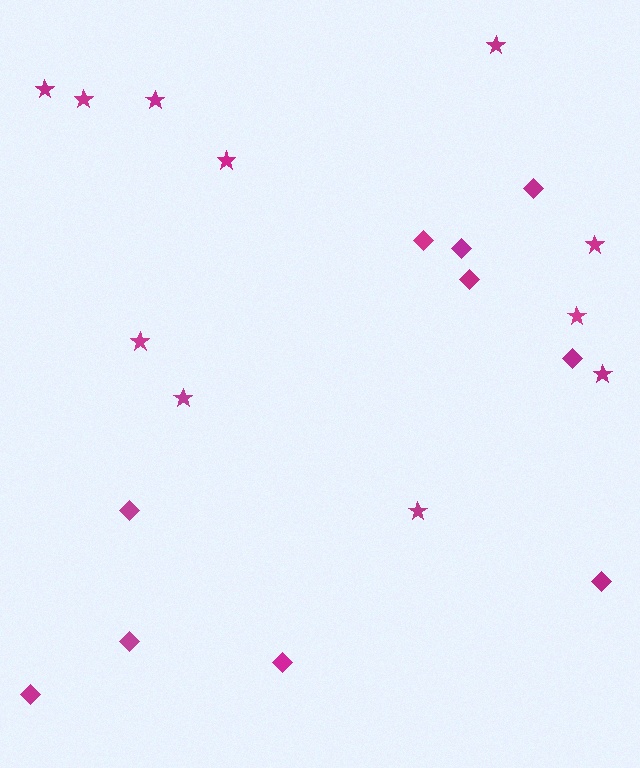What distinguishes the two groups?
There are 2 groups: one group of stars (11) and one group of diamonds (10).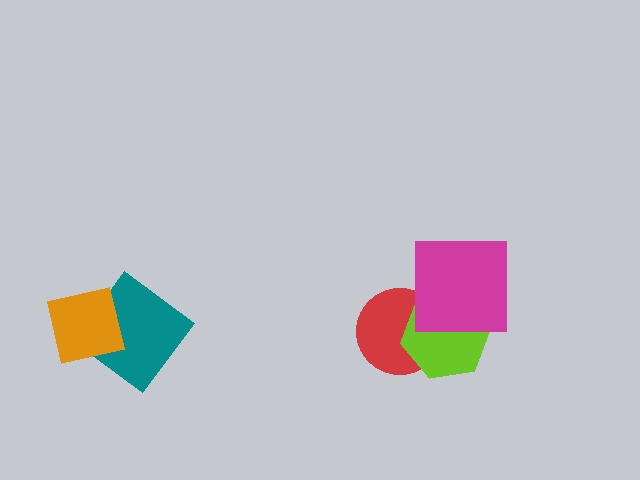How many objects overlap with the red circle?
2 objects overlap with the red circle.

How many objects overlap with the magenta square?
2 objects overlap with the magenta square.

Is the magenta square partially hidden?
No, no other shape covers it.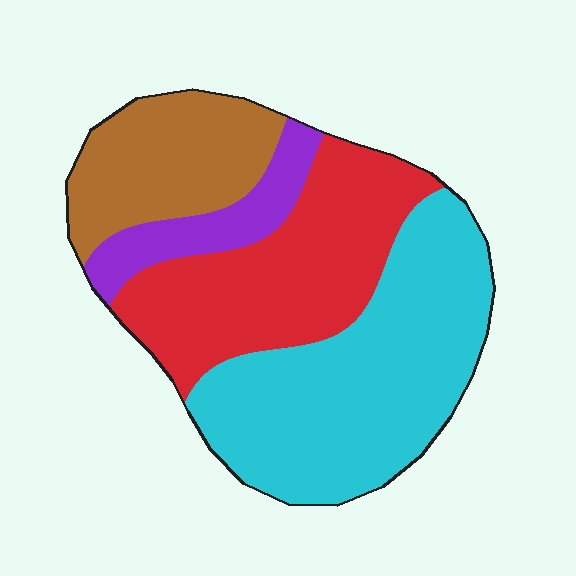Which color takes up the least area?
Purple, at roughly 10%.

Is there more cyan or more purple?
Cyan.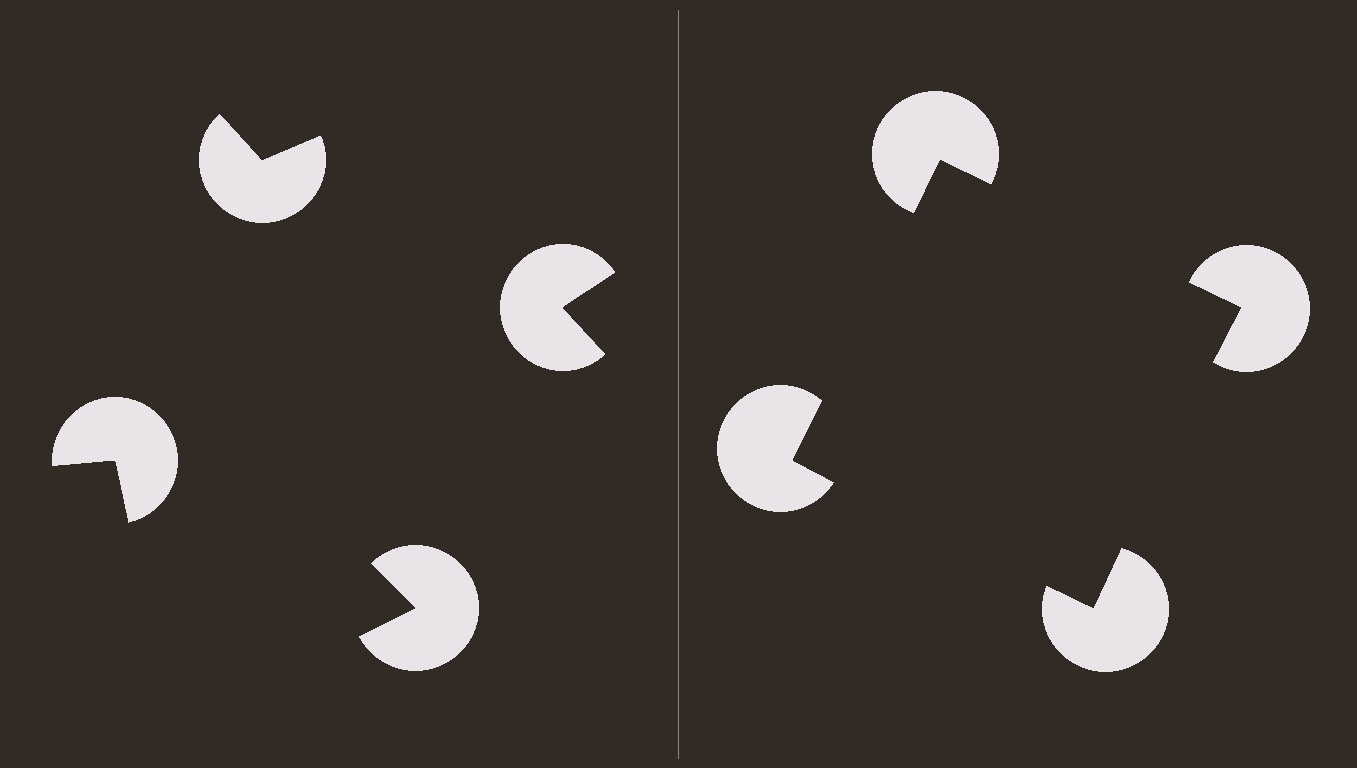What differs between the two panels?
The pac-man discs are positioned identically on both sides; only the wedge orientations differ. On the right they align to a square; on the left they are misaligned.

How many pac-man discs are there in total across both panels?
8 — 4 on each side.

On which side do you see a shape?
An illusory square appears on the right side. On the left side the wedge cuts are rotated, so no coherent shape forms.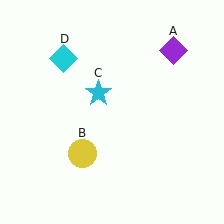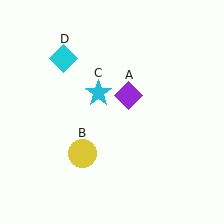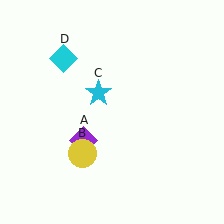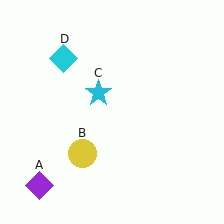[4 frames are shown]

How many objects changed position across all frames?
1 object changed position: purple diamond (object A).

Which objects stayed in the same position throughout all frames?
Yellow circle (object B) and cyan star (object C) and cyan diamond (object D) remained stationary.